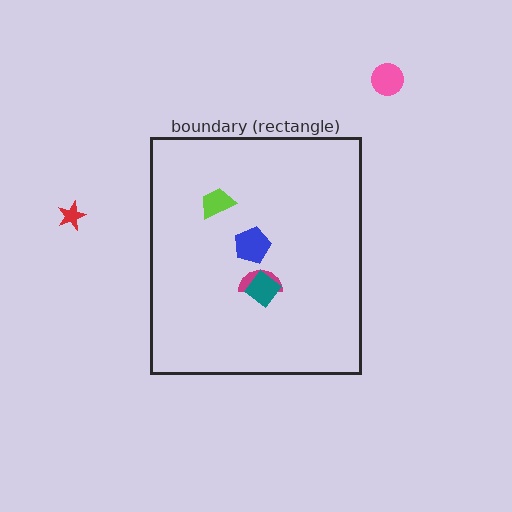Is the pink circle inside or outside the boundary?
Outside.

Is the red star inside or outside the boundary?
Outside.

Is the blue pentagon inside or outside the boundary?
Inside.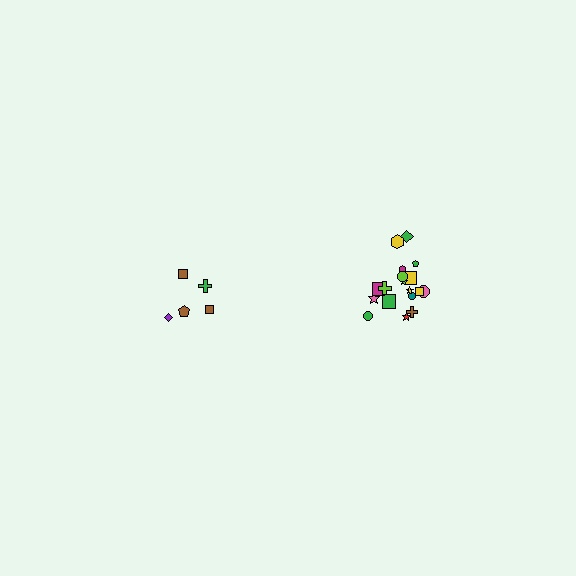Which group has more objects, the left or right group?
The right group.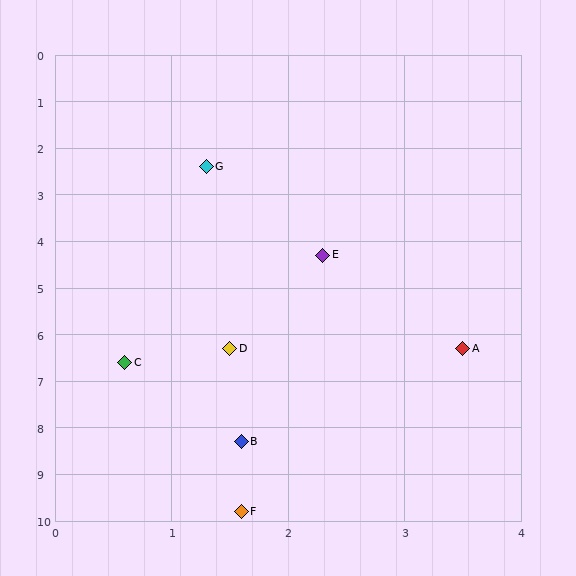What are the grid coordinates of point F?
Point F is at approximately (1.6, 9.8).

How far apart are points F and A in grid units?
Points F and A are about 4.0 grid units apart.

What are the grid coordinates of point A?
Point A is at approximately (3.5, 6.3).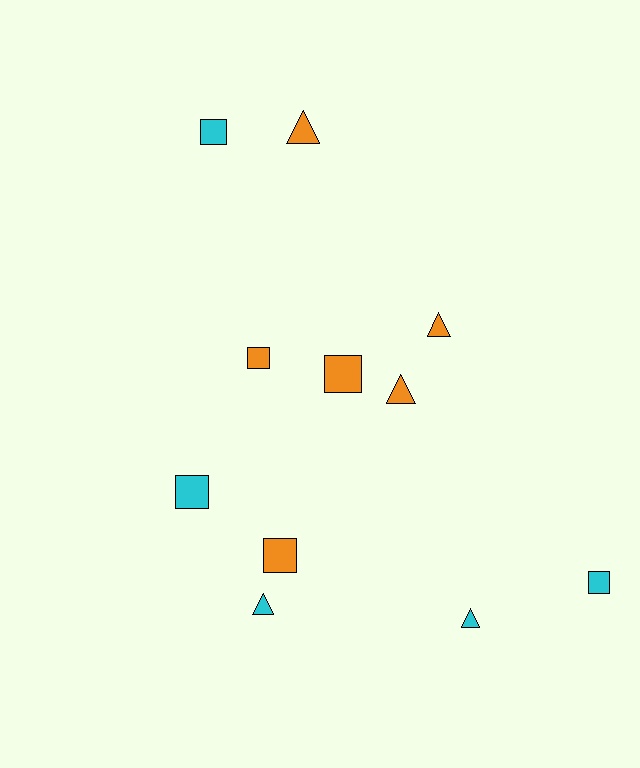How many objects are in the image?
There are 11 objects.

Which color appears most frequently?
Orange, with 6 objects.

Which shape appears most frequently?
Square, with 6 objects.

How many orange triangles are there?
There are 3 orange triangles.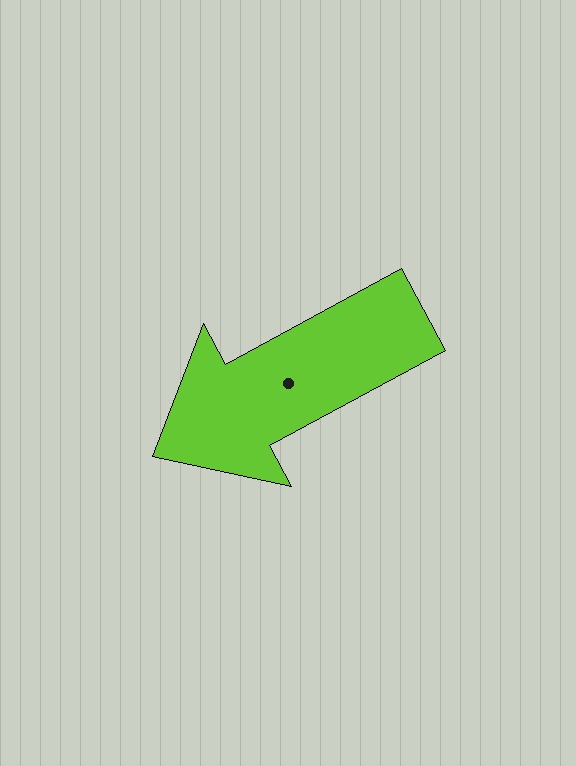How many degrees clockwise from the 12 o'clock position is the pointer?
Approximately 241 degrees.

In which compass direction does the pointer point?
Southwest.